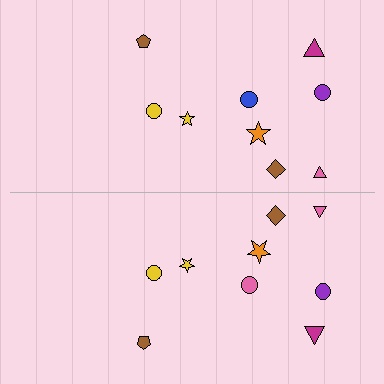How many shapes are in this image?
There are 18 shapes in this image.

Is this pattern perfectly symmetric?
No, the pattern is not perfectly symmetric. The pink circle on the bottom side breaks the symmetry — its mirror counterpart is blue.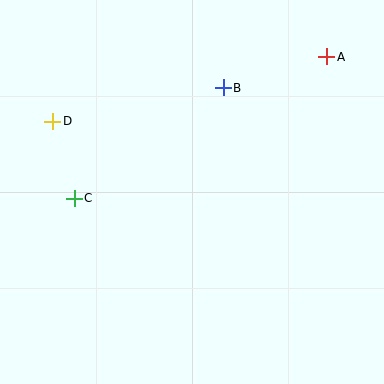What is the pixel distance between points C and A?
The distance between C and A is 289 pixels.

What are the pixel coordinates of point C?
Point C is at (74, 198).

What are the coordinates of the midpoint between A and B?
The midpoint between A and B is at (275, 72).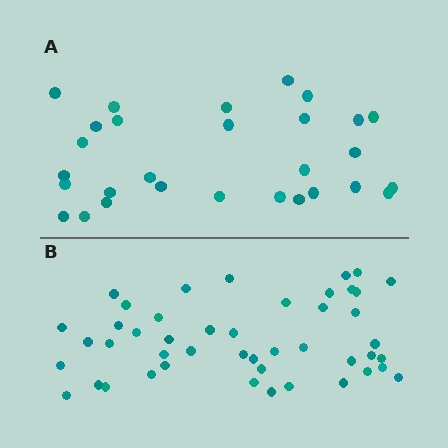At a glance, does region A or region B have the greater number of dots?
Region B (the bottom region) has more dots.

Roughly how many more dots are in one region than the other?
Region B has approximately 15 more dots than region A.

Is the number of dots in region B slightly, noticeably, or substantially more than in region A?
Region B has substantially more. The ratio is roughly 1.6 to 1.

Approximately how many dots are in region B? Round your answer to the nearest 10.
About 50 dots. (The exact count is 46, which rounds to 50.)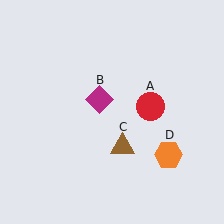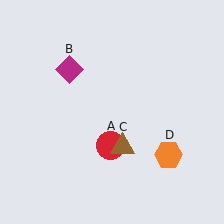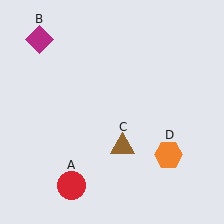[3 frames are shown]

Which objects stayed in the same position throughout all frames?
Brown triangle (object C) and orange hexagon (object D) remained stationary.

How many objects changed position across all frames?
2 objects changed position: red circle (object A), magenta diamond (object B).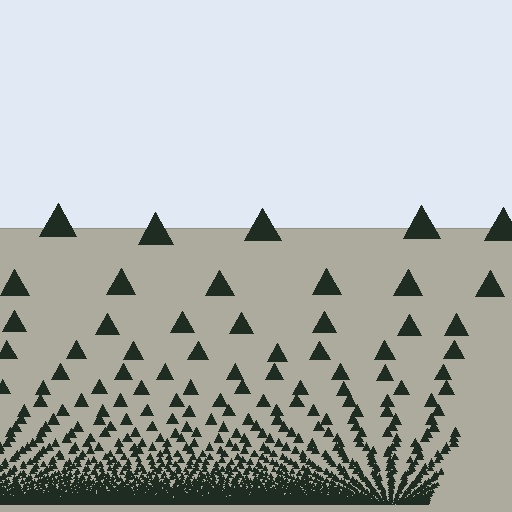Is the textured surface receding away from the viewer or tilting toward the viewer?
The surface appears to tilt toward the viewer. Texture elements get larger and sparser toward the top.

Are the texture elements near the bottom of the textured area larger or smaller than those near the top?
Smaller. The gradient is inverted — elements near the bottom are smaller and denser.